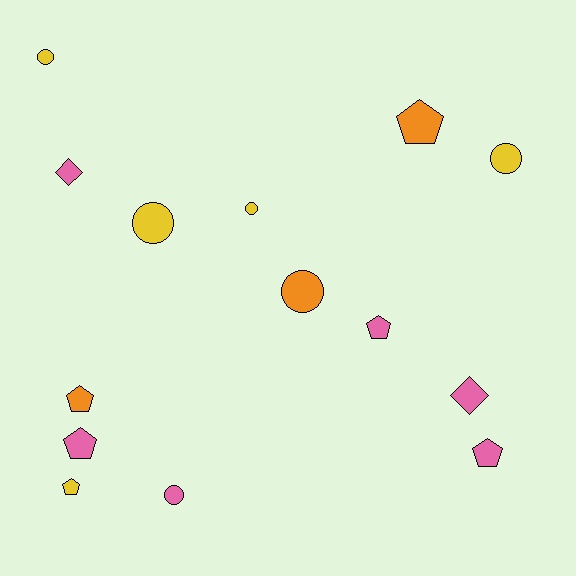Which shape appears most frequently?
Pentagon, with 6 objects.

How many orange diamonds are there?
There are no orange diamonds.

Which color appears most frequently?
Pink, with 6 objects.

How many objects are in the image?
There are 14 objects.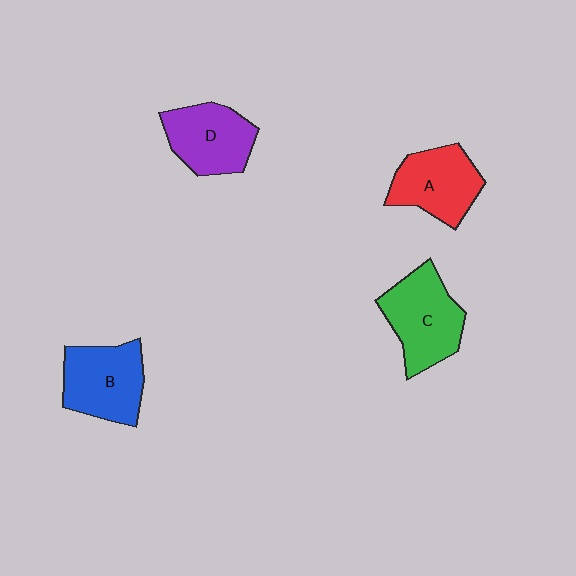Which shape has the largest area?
Shape C (green).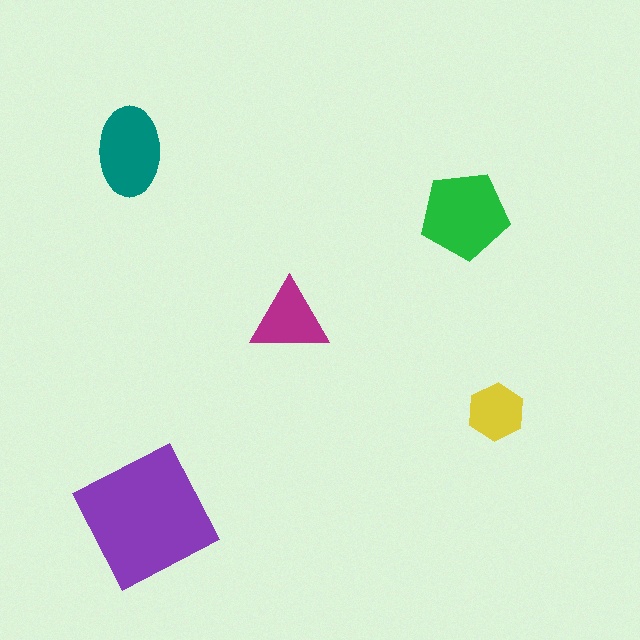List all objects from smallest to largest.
The yellow hexagon, the magenta triangle, the teal ellipse, the green pentagon, the purple square.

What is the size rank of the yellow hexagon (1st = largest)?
5th.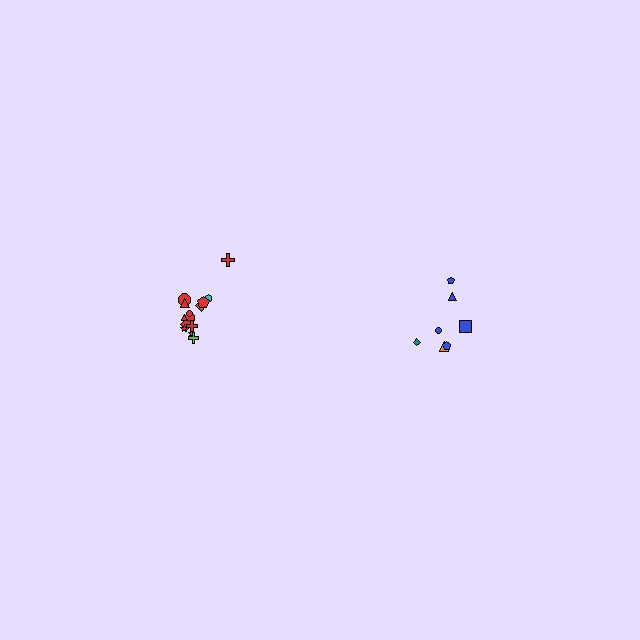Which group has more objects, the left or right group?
The left group.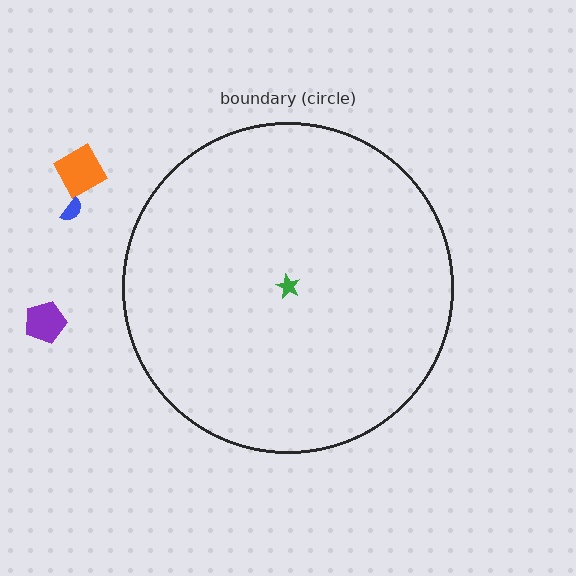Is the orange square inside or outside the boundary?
Outside.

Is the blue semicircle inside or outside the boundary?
Outside.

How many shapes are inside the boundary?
1 inside, 3 outside.